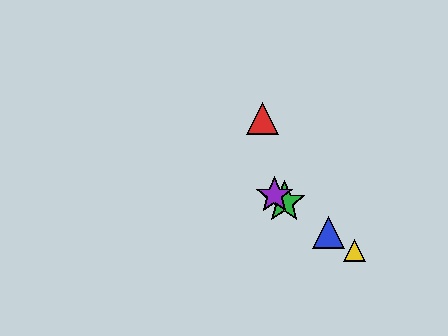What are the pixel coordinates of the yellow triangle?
The yellow triangle is at (355, 250).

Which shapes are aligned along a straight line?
The blue triangle, the green star, the yellow triangle, the purple star are aligned along a straight line.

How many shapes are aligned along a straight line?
4 shapes (the blue triangle, the green star, the yellow triangle, the purple star) are aligned along a straight line.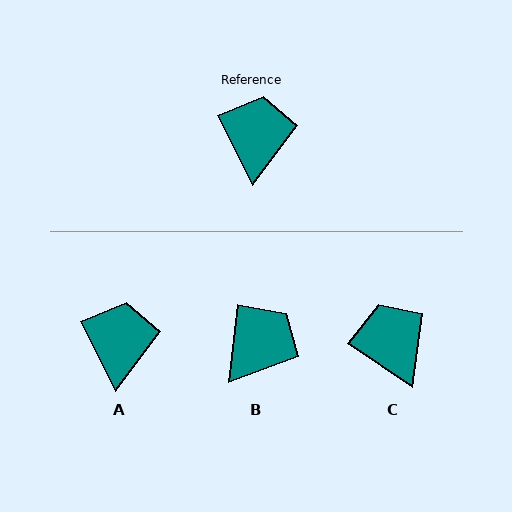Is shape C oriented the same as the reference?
No, it is off by about 29 degrees.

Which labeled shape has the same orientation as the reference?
A.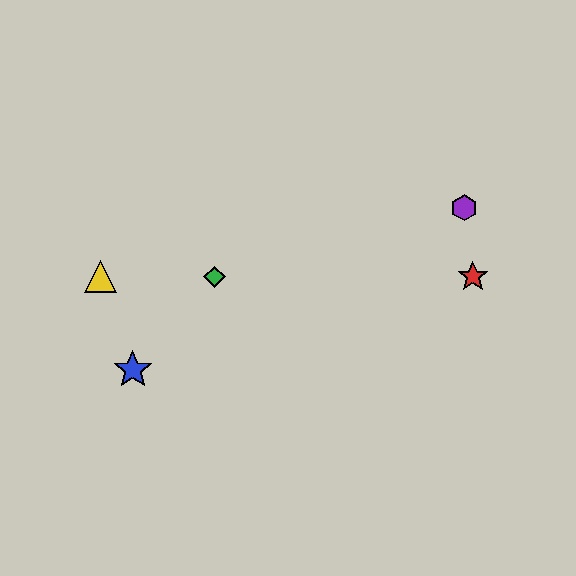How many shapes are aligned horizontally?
3 shapes (the red star, the green diamond, the yellow triangle) are aligned horizontally.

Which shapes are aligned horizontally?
The red star, the green diamond, the yellow triangle are aligned horizontally.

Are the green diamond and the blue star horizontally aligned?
No, the green diamond is at y≈277 and the blue star is at y≈370.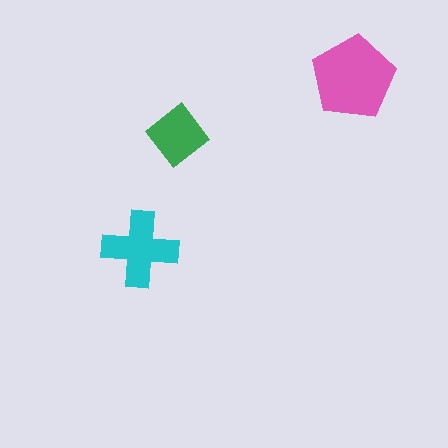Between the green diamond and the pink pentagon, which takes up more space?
The pink pentagon.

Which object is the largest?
The pink pentagon.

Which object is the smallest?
The green diamond.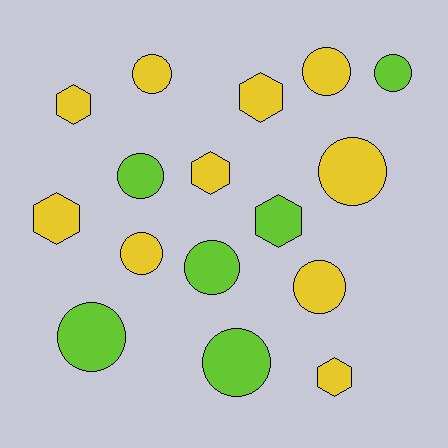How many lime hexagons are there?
There is 1 lime hexagon.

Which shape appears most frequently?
Circle, with 10 objects.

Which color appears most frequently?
Yellow, with 10 objects.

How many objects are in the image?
There are 16 objects.